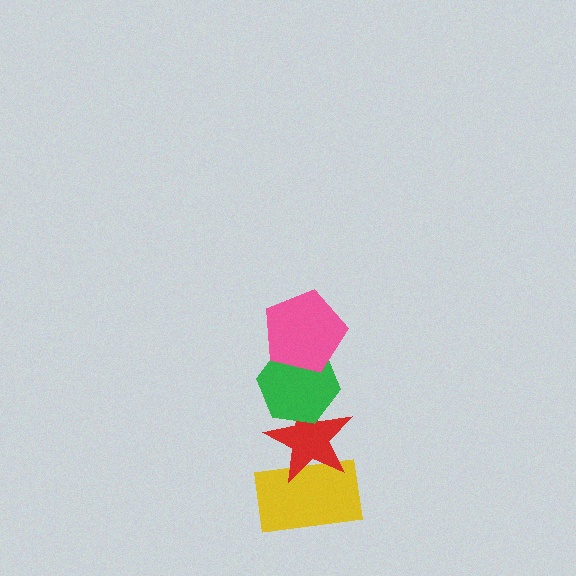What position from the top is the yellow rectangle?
The yellow rectangle is 4th from the top.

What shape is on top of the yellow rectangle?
The red star is on top of the yellow rectangle.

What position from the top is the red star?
The red star is 3rd from the top.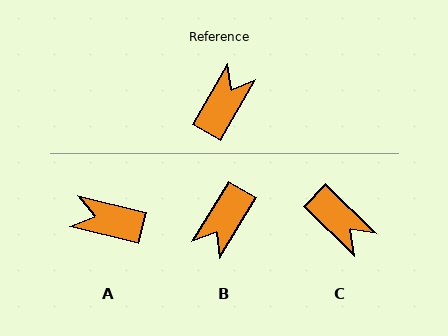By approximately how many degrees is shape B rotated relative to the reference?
Approximately 178 degrees counter-clockwise.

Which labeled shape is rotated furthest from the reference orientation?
B, about 178 degrees away.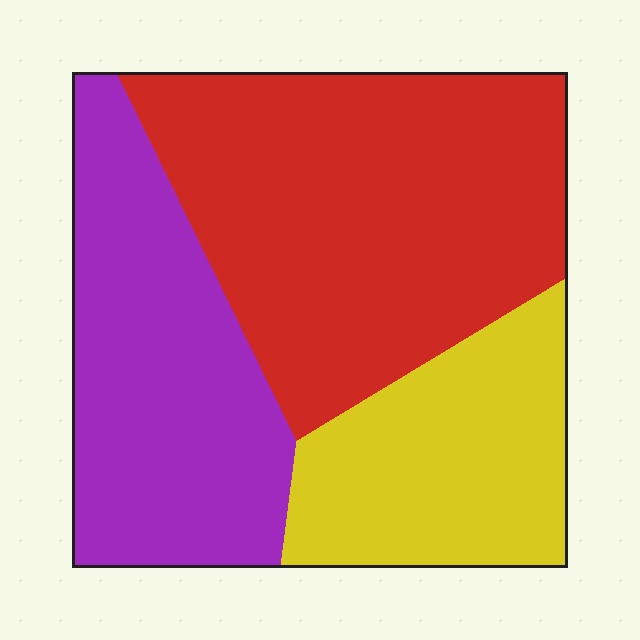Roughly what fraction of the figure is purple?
Purple covers about 30% of the figure.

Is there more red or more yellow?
Red.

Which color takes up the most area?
Red, at roughly 45%.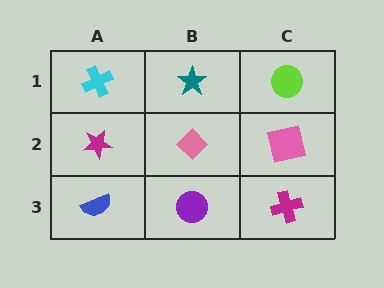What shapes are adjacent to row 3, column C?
A pink square (row 2, column C), a purple circle (row 3, column B).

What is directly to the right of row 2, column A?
A pink diamond.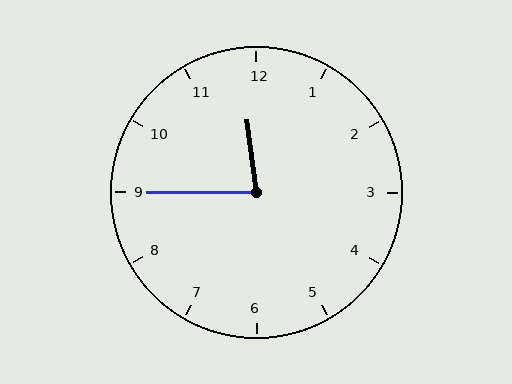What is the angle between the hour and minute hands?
Approximately 82 degrees.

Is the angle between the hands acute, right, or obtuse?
It is acute.